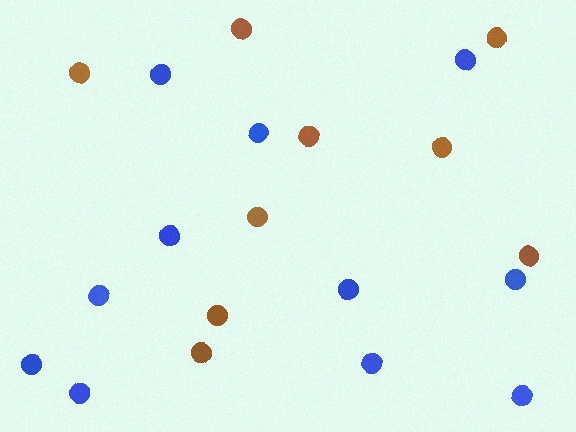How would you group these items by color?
There are 2 groups: one group of blue circles (11) and one group of brown circles (9).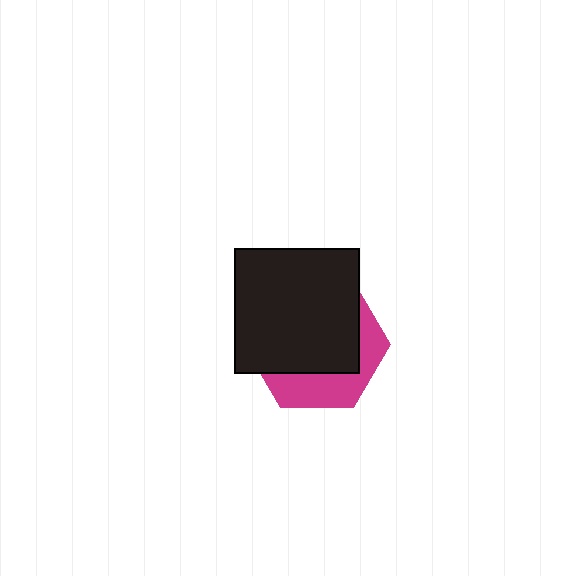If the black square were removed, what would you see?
You would see the complete magenta hexagon.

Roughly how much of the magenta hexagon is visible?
A small part of it is visible (roughly 34%).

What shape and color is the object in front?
The object in front is a black square.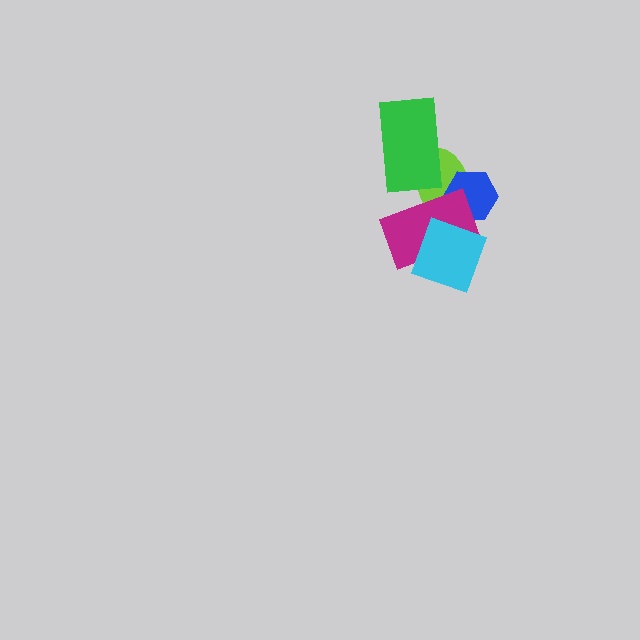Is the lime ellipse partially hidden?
Yes, it is partially covered by another shape.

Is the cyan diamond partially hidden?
No, no other shape covers it.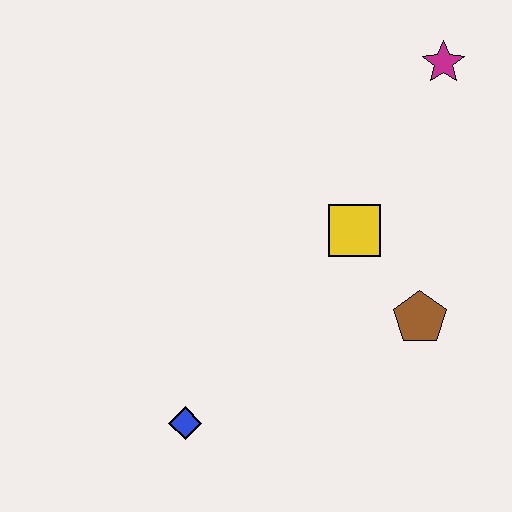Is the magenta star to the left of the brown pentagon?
No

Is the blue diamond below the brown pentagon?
Yes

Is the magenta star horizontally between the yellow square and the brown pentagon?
No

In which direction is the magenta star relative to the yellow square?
The magenta star is above the yellow square.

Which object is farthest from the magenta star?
The blue diamond is farthest from the magenta star.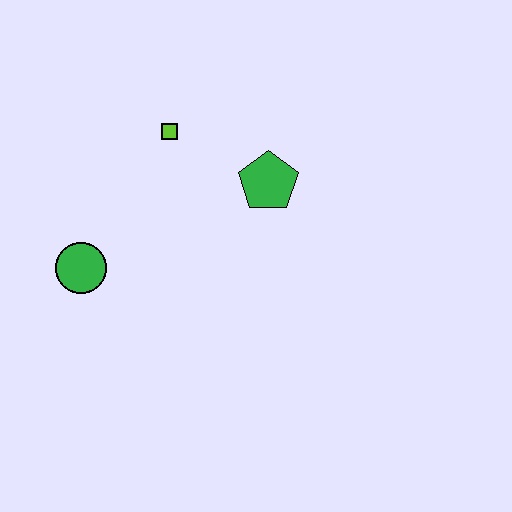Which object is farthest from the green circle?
The green pentagon is farthest from the green circle.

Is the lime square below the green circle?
No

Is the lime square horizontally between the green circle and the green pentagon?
Yes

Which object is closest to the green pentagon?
The lime square is closest to the green pentagon.